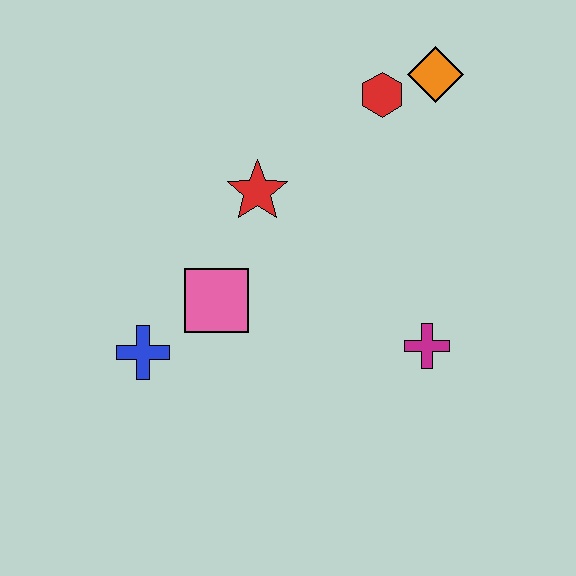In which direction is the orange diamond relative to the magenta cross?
The orange diamond is above the magenta cross.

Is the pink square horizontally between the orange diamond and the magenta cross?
No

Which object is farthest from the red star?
The magenta cross is farthest from the red star.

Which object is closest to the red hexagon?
The orange diamond is closest to the red hexagon.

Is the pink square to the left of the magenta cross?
Yes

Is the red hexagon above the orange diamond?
No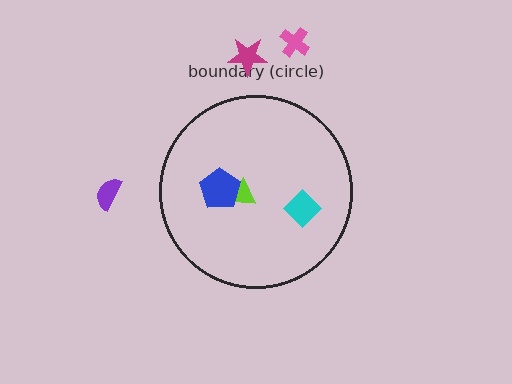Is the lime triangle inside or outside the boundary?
Inside.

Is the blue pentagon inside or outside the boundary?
Inside.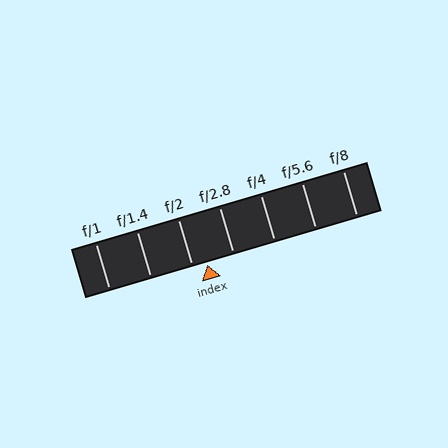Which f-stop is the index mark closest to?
The index mark is closest to f/2.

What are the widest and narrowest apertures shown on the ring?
The widest aperture shown is f/1 and the narrowest is f/8.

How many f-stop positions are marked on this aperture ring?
There are 7 f-stop positions marked.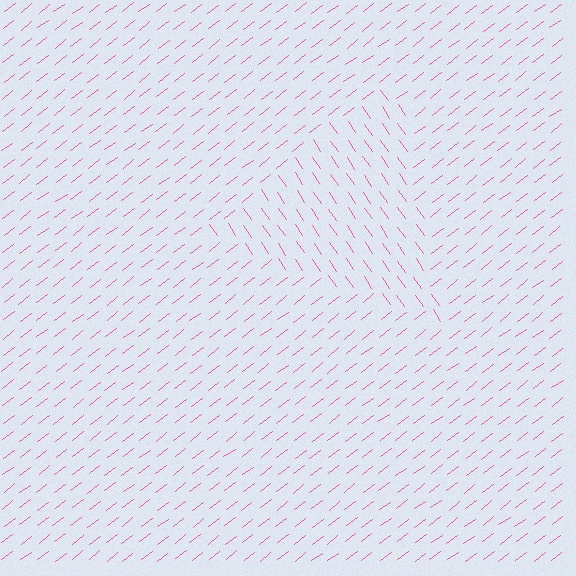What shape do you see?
I see a triangle.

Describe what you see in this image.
The image is filled with small pink line segments. A triangle region in the image has lines oriented differently from the surrounding lines, creating a visible texture boundary.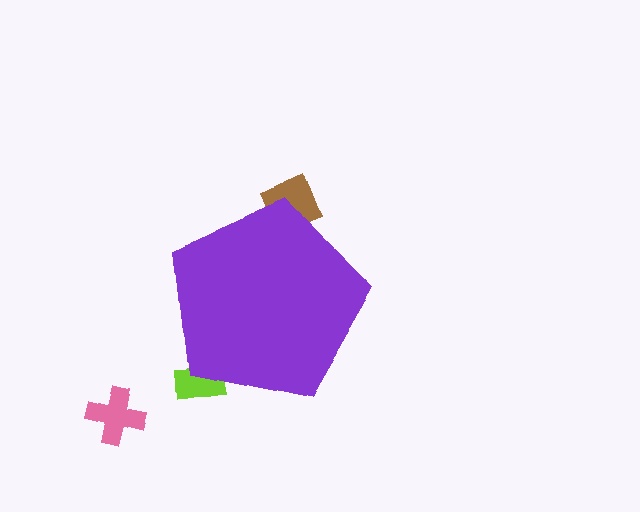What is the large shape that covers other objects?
A purple pentagon.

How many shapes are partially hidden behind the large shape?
2 shapes are partially hidden.